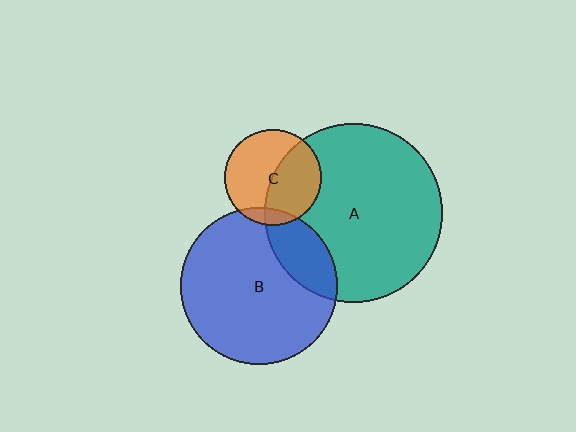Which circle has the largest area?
Circle A (teal).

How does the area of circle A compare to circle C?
Approximately 3.5 times.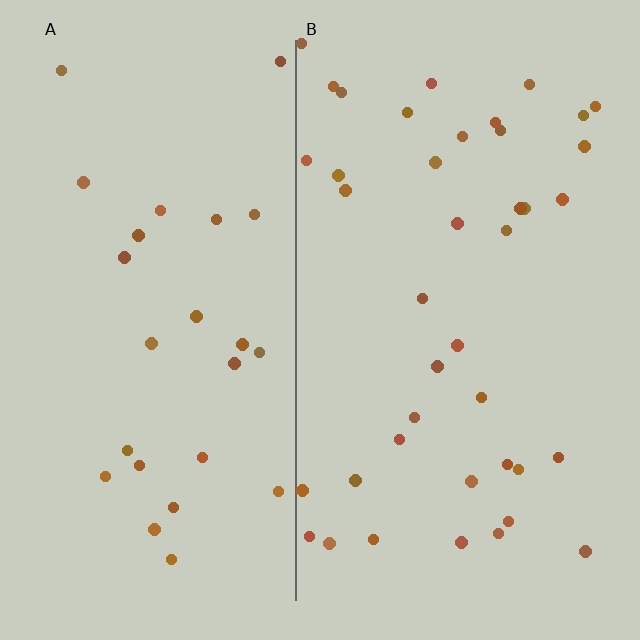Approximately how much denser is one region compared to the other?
Approximately 1.6× — region B over region A.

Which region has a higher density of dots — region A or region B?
B (the right).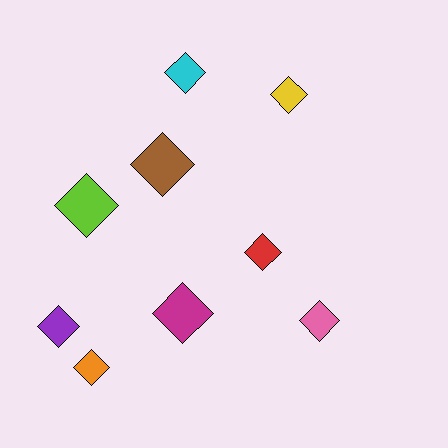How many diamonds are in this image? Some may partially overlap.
There are 9 diamonds.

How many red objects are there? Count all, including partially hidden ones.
There is 1 red object.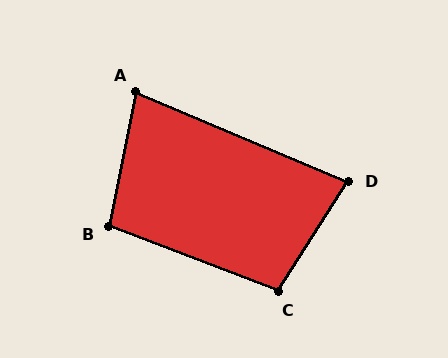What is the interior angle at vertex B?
Approximately 100 degrees (obtuse).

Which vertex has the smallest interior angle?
A, at approximately 78 degrees.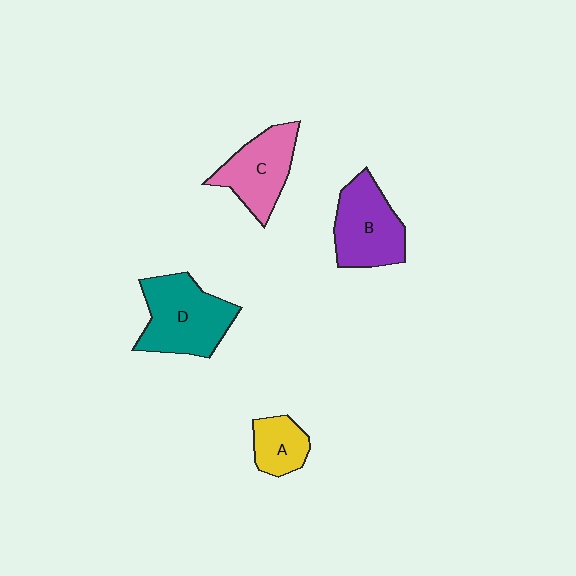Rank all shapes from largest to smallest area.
From largest to smallest: D (teal), B (purple), C (pink), A (yellow).